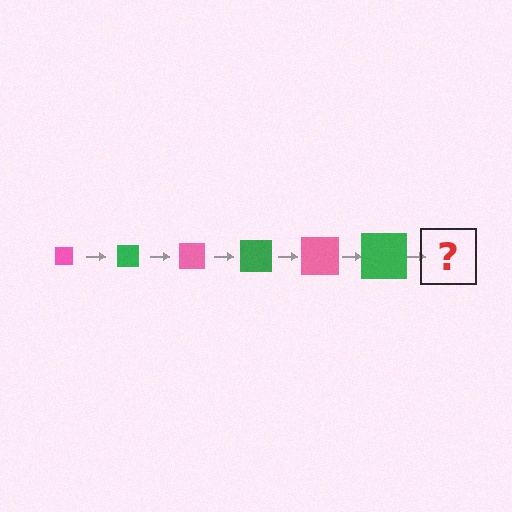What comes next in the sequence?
The next element should be a pink square, larger than the previous one.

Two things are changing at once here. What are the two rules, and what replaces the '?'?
The two rules are that the square grows larger each step and the color cycles through pink and green. The '?' should be a pink square, larger than the previous one.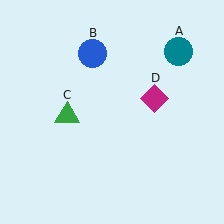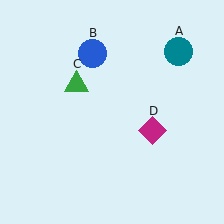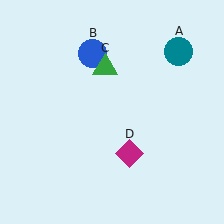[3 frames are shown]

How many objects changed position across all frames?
2 objects changed position: green triangle (object C), magenta diamond (object D).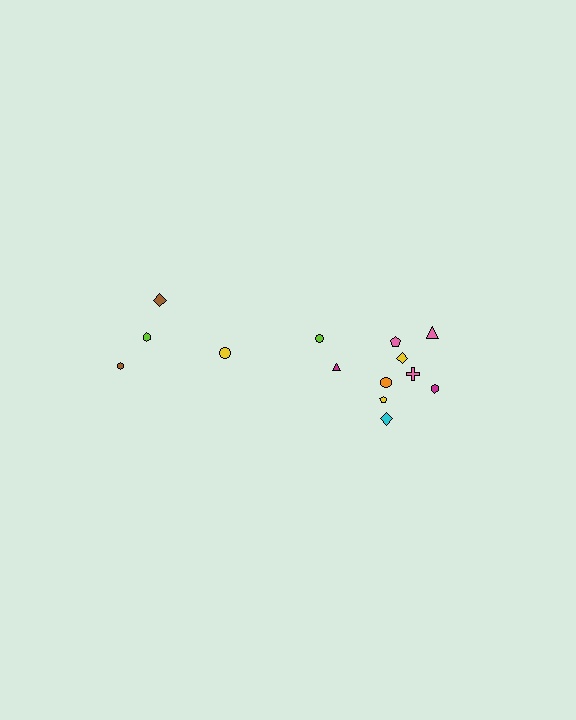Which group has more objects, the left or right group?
The right group.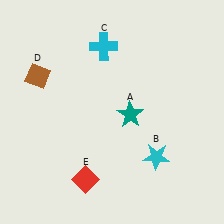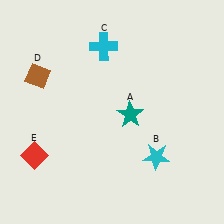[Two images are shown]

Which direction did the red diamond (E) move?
The red diamond (E) moved left.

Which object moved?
The red diamond (E) moved left.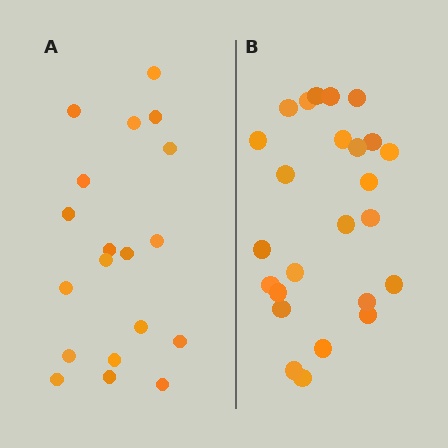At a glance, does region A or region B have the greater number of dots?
Region B (the right region) has more dots.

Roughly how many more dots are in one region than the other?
Region B has about 6 more dots than region A.